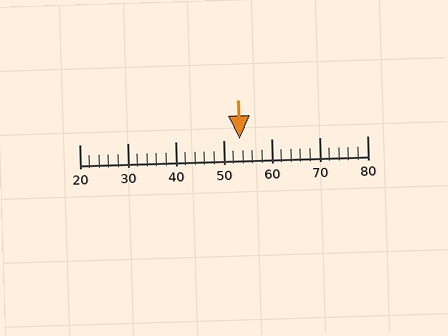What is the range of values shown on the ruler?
The ruler shows values from 20 to 80.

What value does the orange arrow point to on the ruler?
The orange arrow points to approximately 53.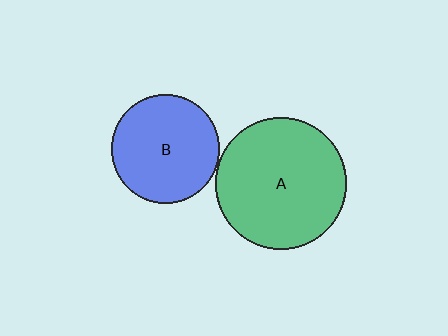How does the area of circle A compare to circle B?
Approximately 1.5 times.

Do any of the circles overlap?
No, none of the circles overlap.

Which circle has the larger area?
Circle A (green).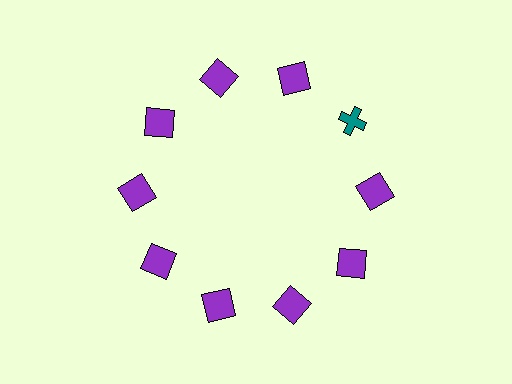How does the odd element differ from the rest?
It differs in both color (teal instead of purple) and shape (cross instead of square).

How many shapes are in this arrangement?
There are 10 shapes arranged in a ring pattern.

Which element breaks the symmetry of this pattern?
The teal cross at roughly the 2 o'clock position breaks the symmetry. All other shapes are purple squares.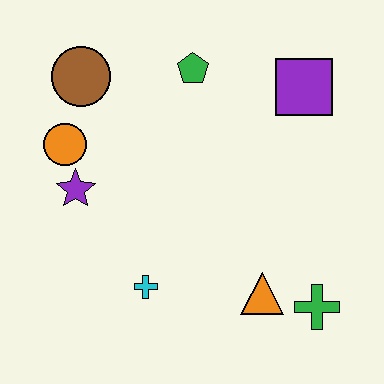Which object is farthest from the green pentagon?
The green cross is farthest from the green pentagon.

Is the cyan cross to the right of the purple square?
No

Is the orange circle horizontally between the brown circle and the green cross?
No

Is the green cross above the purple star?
No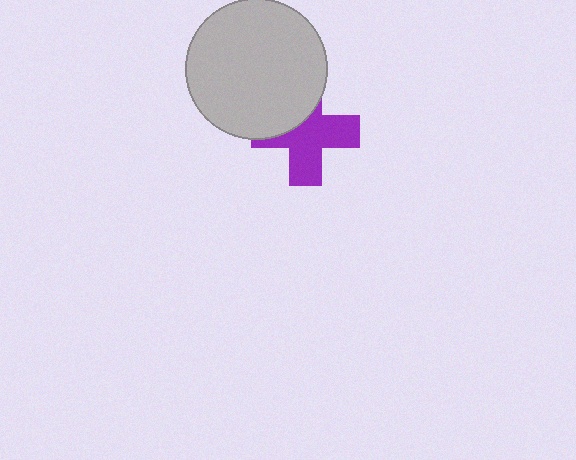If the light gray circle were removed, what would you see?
You would see the complete purple cross.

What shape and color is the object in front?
The object in front is a light gray circle.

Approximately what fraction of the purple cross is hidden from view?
Roughly 37% of the purple cross is hidden behind the light gray circle.